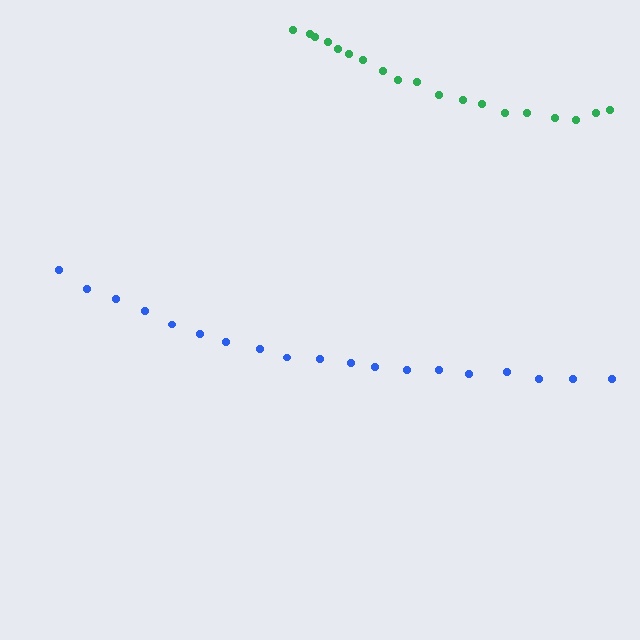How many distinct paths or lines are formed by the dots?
There are 2 distinct paths.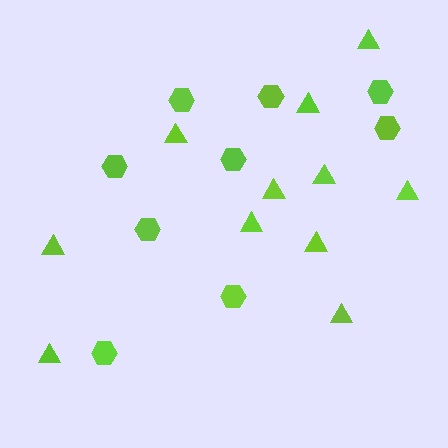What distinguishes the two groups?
There are 2 groups: one group of triangles (11) and one group of hexagons (9).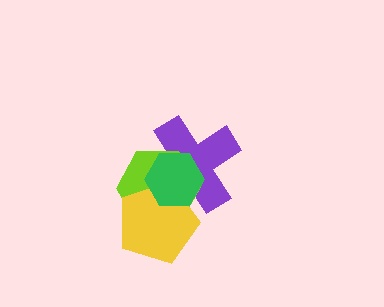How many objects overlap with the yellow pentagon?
3 objects overlap with the yellow pentagon.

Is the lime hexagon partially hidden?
Yes, it is partially covered by another shape.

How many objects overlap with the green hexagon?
3 objects overlap with the green hexagon.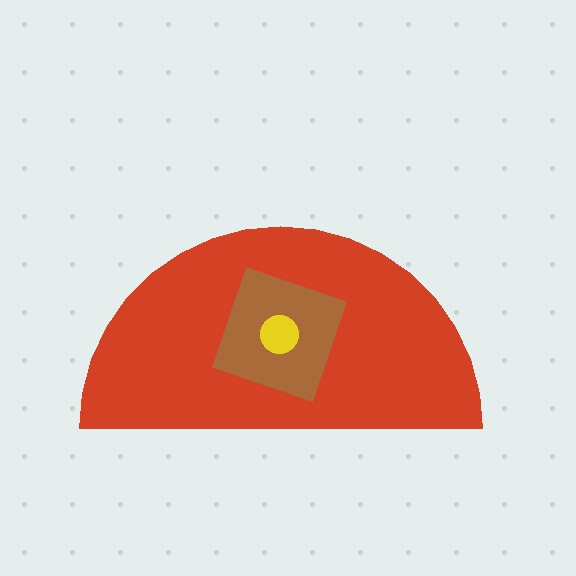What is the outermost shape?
The red semicircle.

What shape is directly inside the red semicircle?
The brown diamond.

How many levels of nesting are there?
3.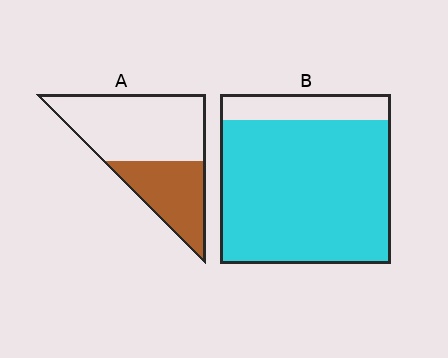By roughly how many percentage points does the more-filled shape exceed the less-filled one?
By roughly 50 percentage points (B over A).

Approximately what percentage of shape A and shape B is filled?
A is approximately 35% and B is approximately 85%.